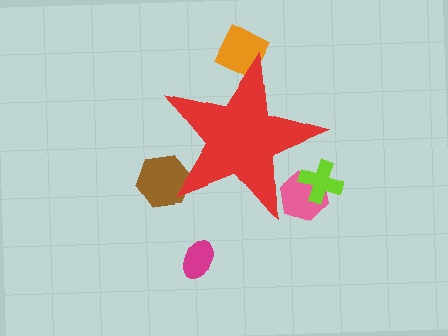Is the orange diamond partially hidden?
Yes, the orange diamond is partially hidden behind the red star.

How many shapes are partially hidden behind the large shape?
4 shapes are partially hidden.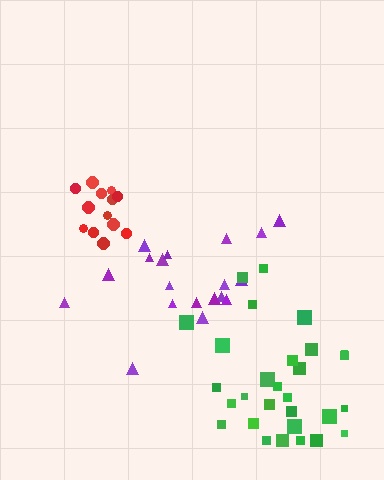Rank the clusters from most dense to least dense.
red, green, purple.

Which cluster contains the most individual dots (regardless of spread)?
Green (29).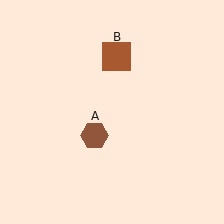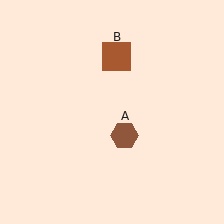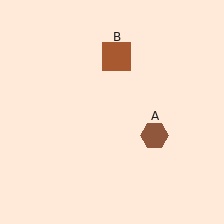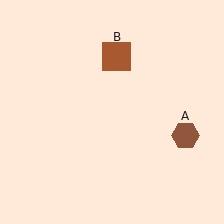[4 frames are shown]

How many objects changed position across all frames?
1 object changed position: brown hexagon (object A).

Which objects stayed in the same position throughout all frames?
Brown square (object B) remained stationary.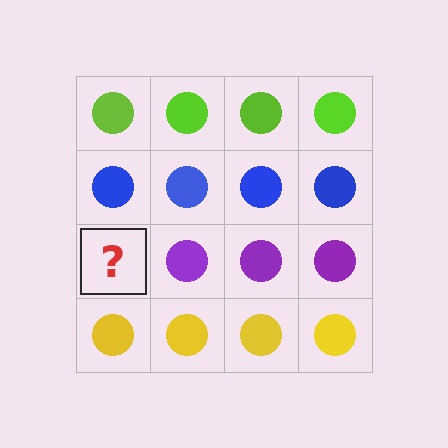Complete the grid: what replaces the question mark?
The question mark should be replaced with a purple circle.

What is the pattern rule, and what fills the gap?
The rule is that each row has a consistent color. The gap should be filled with a purple circle.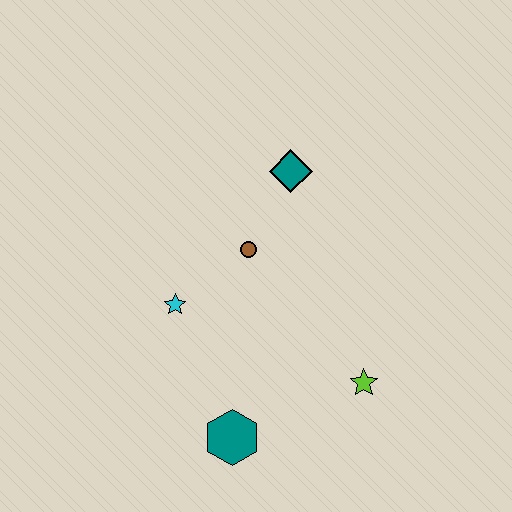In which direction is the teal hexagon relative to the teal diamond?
The teal hexagon is below the teal diamond.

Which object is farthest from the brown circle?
The teal hexagon is farthest from the brown circle.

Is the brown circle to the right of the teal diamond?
No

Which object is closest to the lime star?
The teal hexagon is closest to the lime star.